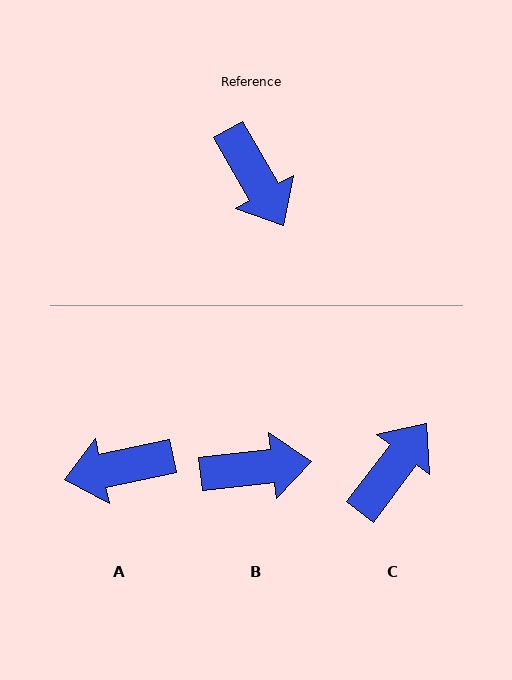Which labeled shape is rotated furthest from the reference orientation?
C, about 113 degrees away.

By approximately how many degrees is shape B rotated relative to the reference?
Approximately 67 degrees counter-clockwise.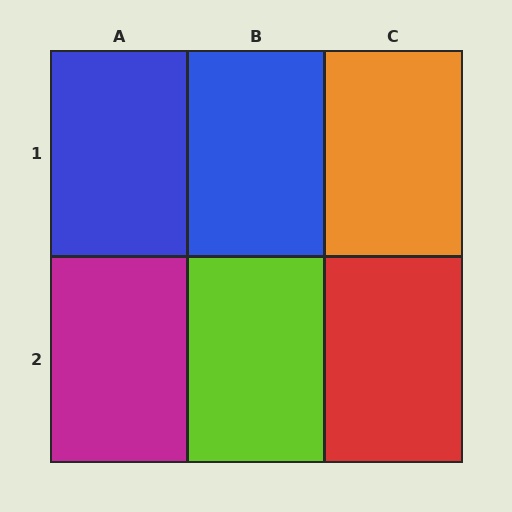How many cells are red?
1 cell is red.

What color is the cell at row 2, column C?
Red.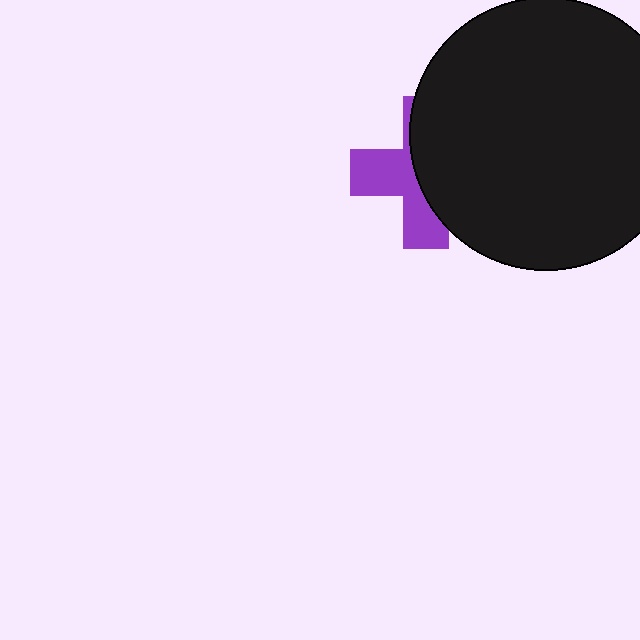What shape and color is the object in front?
The object in front is a black circle.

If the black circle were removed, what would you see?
You would see the complete purple cross.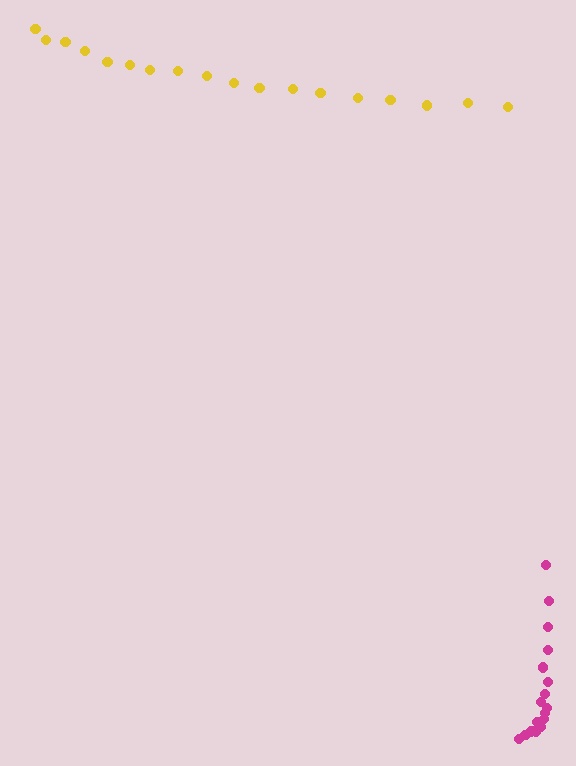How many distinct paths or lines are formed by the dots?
There are 2 distinct paths.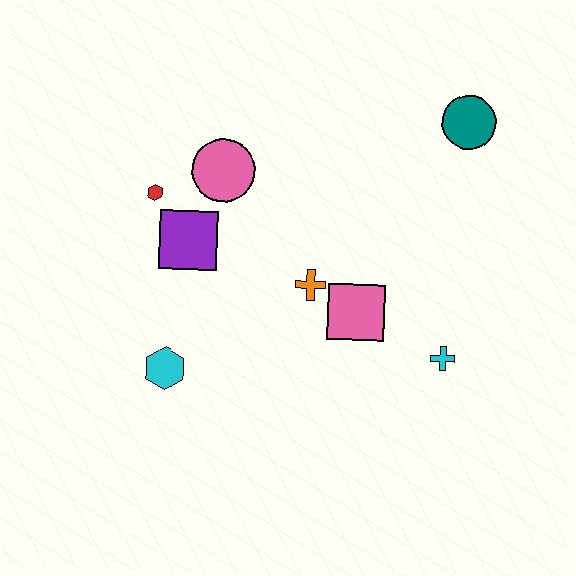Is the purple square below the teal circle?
Yes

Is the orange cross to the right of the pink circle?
Yes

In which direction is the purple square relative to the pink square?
The purple square is to the left of the pink square.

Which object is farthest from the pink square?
The red hexagon is farthest from the pink square.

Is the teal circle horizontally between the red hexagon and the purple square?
No